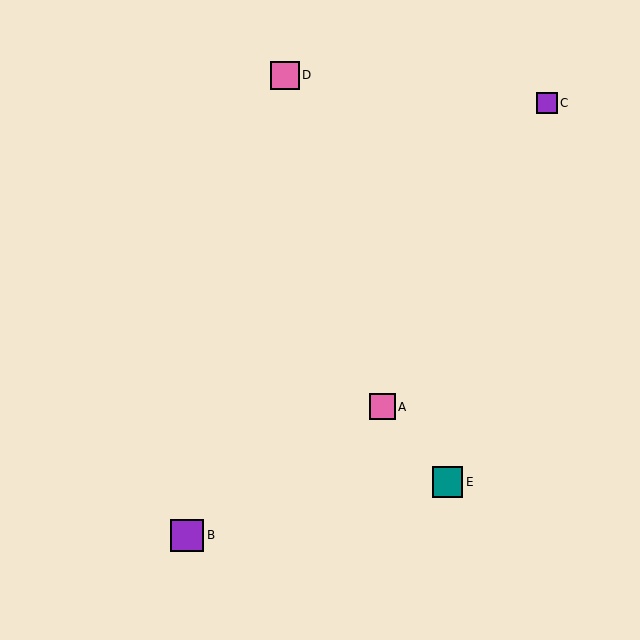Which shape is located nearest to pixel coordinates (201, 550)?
The purple square (labeled B) at (187, 535) is nearest to that location.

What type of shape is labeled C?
Shape C is a purple square.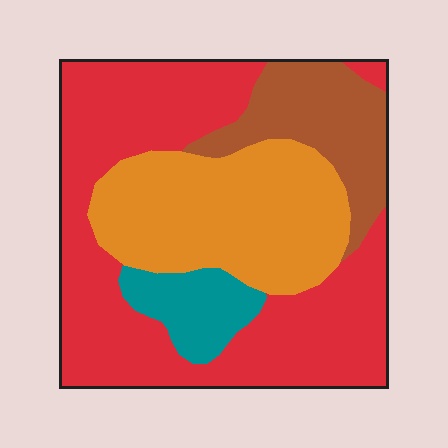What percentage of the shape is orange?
Orange covers about 30% of the shape.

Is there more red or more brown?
Red.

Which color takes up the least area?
Teal, at roughly 10%.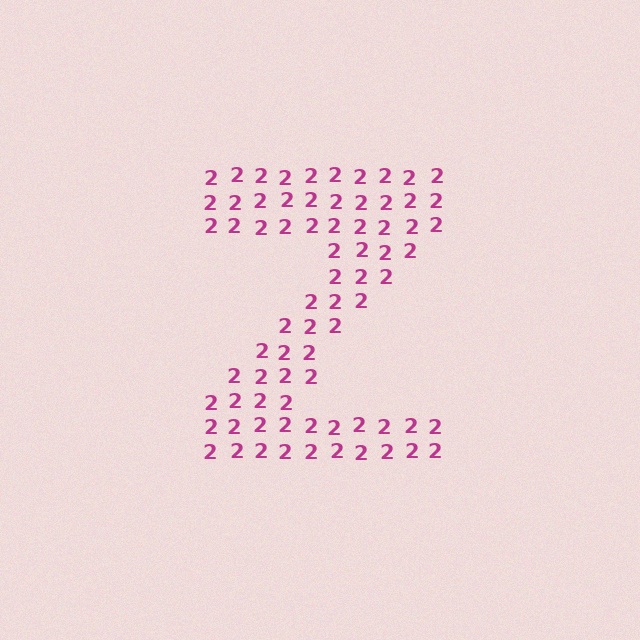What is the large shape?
The large shape is the letter Z.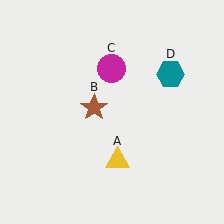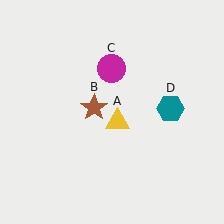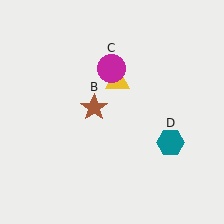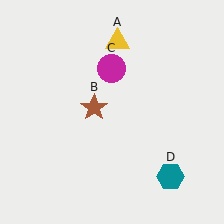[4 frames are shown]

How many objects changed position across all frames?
2 objects changed position: yellow triangle (object A), teal hexagon (object D).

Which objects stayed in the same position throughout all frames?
Brown star (object B) and magenta circle (object C) remained stationary.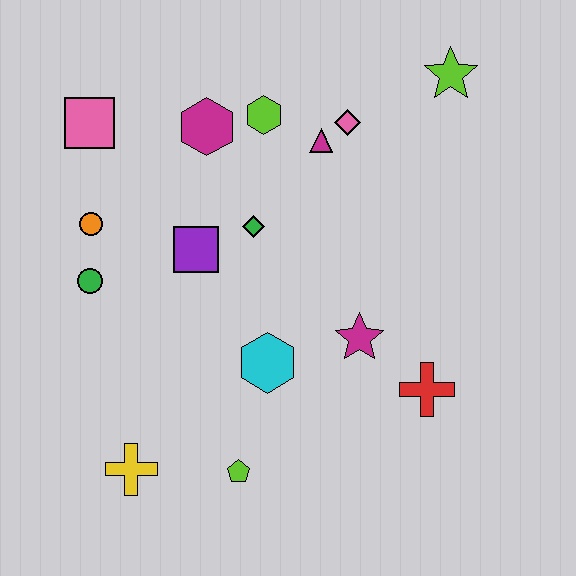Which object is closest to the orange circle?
The green circle is closest to the orange circle.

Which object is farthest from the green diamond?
The yellow cross is farthest from the green diamond.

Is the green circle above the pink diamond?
No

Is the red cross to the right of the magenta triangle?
Yes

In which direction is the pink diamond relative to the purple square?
The pink diamond is to the right of the purple square.